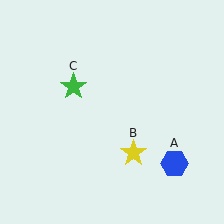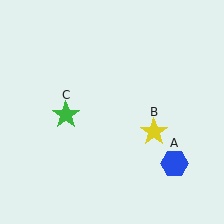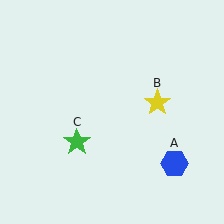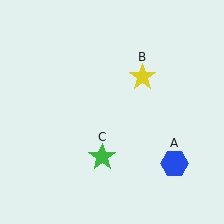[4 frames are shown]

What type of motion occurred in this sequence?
The yellow star (object B), green star (object C) rotated counterclockwise around the center of the scene.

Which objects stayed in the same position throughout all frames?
Blue hexagon (object A) remained stationary.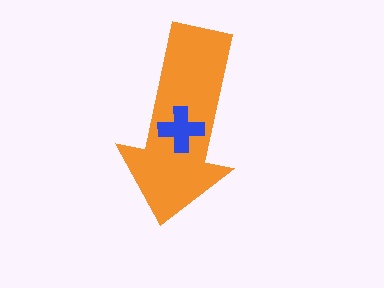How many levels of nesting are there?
2.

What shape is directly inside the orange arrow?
The blue cross.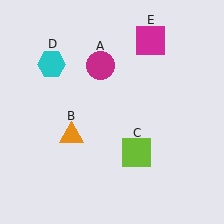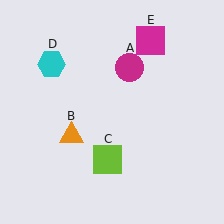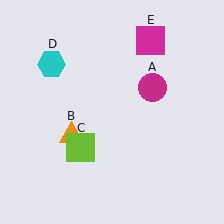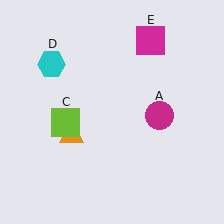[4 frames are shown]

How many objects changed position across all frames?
2 objects changed position: magenta circle (object A), lime square (object C).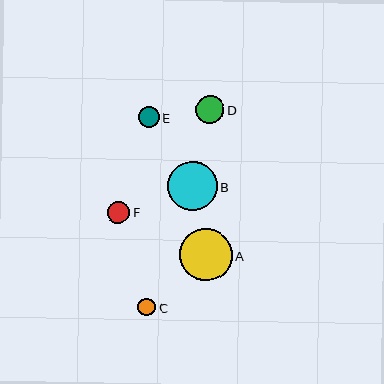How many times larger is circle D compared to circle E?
Circle D is approximately 1.3 times the size of circle E.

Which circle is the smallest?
Circle C is the smallest with a size of approximately 18 pixels.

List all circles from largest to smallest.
From largest to smallest: A, B, D, F, E, C.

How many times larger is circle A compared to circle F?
Circle A is approximately 2.3 times the size of circle F.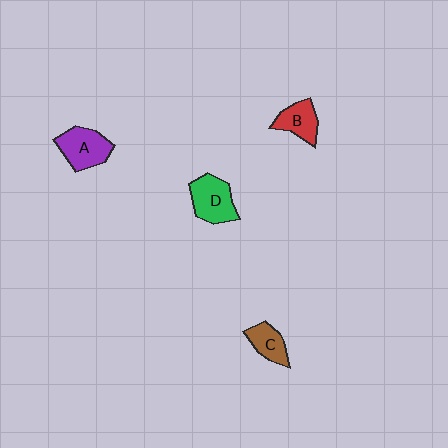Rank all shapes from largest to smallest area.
From largest to smallest: A (purple), D (green), B (red), C (brown).